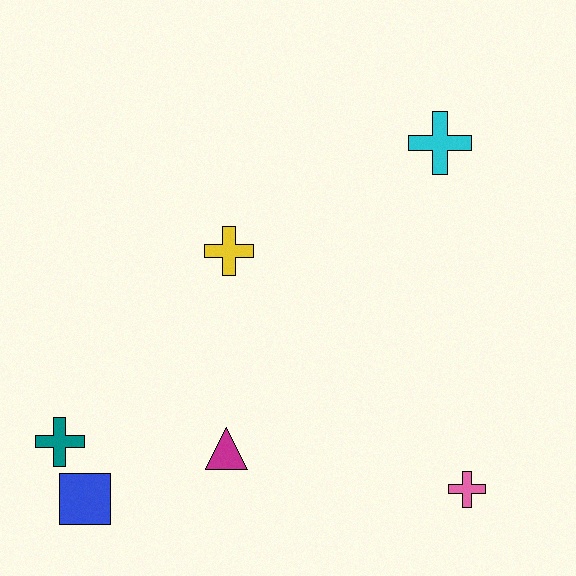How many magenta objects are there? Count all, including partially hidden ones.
There is 1 magenta object.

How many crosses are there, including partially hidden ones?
There are 4 crosses.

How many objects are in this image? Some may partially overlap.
There are 6 objects.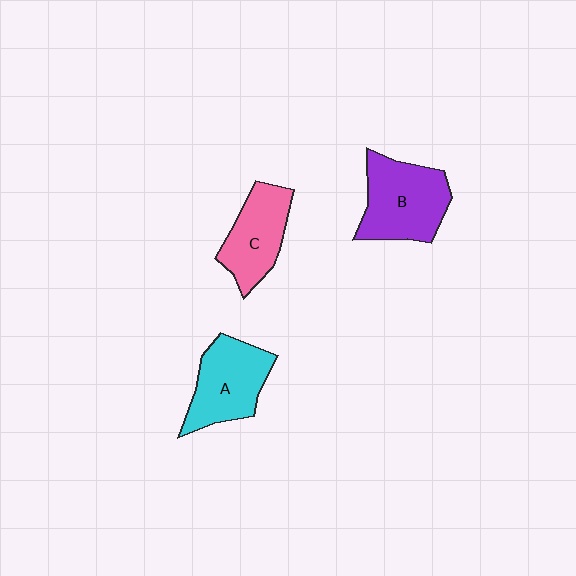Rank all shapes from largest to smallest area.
From largest to smallest: B (purple), A (cyan), C (pink).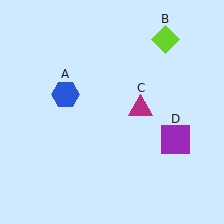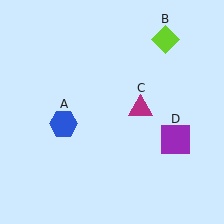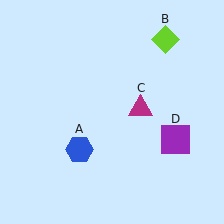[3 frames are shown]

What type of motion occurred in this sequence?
The blue hexagon (object A) rotated counterclockwise around the center of the scene.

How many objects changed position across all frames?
1 object changed position: blue hexagon (object A).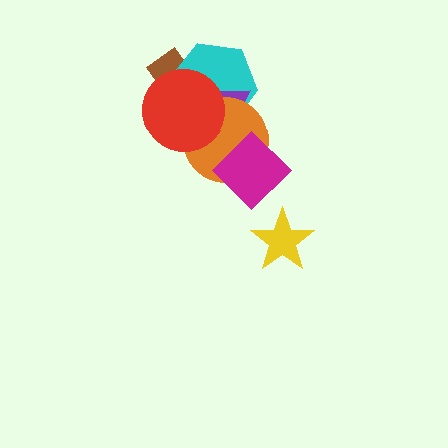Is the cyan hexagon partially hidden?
Yes, it is partially covered by another shape.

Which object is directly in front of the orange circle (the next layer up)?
The red circle is directly in front of the orange circle.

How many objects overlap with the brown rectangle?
3 objects overlap with the brown rectangle.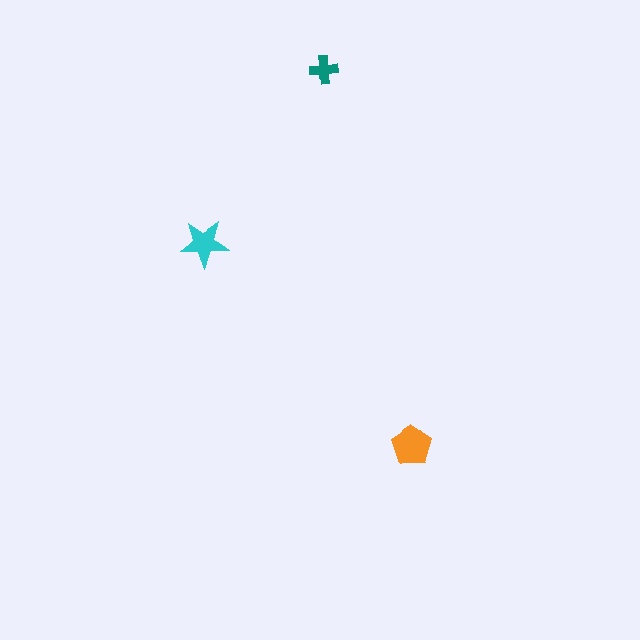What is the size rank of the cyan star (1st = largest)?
2nd.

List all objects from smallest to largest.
The teal cross, the cyan star, the orange pentagon.